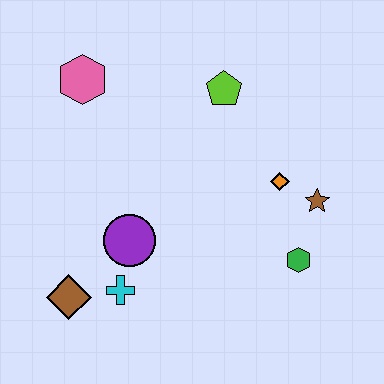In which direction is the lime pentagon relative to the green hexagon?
The lime pentagon is above the green hexagon.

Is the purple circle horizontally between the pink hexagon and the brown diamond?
No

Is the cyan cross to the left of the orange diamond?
Yes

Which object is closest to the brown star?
The orange diamond is closest to the brown star.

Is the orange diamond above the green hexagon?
Yes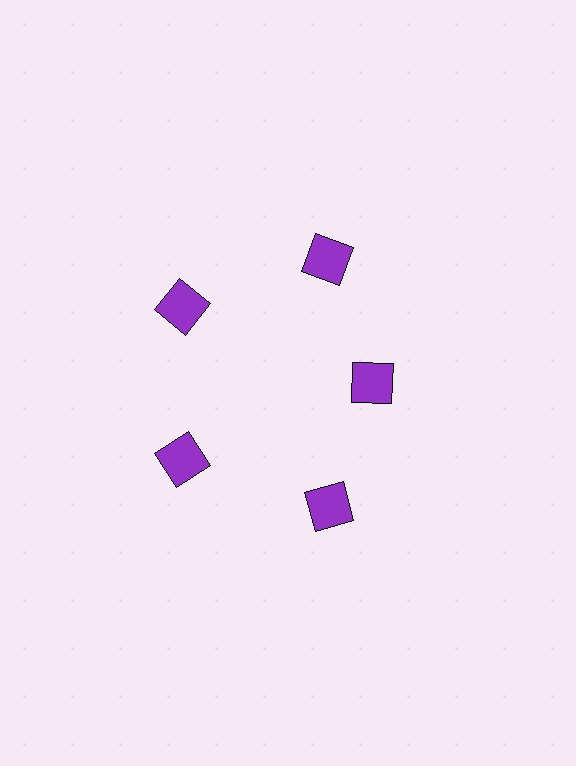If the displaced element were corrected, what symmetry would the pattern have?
It would have 5-fold rotational symmetry — the pattern would map onto itself every 72 degrees.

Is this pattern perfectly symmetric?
No. The 5 purple squares are arranged in a ring, but one element near the 3 o'clock position is pulled inward toward the center, breaking the 5-fold rotational symmetry.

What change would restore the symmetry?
The symmetry would be restored by moving it outward, back onto the ring so that all 5 squares sit at equal angles and equal distance from the center.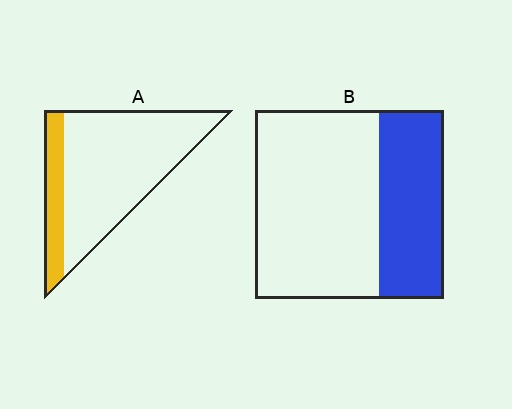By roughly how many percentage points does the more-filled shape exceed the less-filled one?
By roughly 15 percentage points (B over A).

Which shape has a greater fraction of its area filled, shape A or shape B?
Shape B.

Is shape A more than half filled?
No.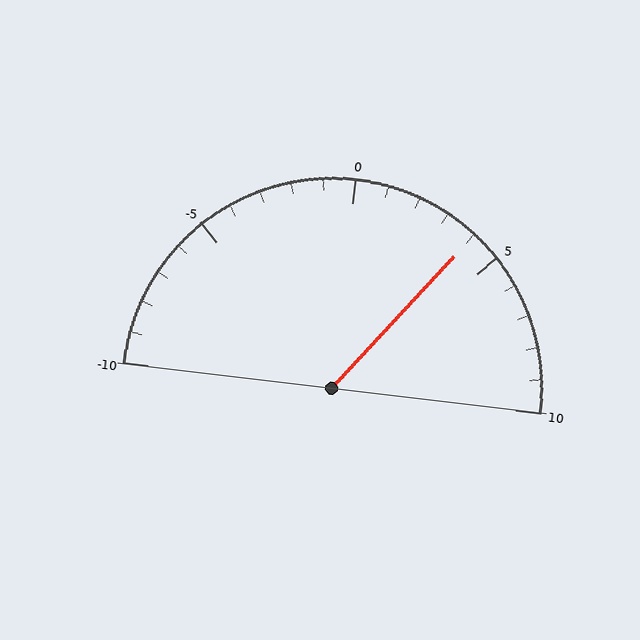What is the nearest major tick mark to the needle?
The nearest major tick mark is 5.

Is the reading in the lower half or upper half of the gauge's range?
The reading is in the upper half of the range (-10 to 10).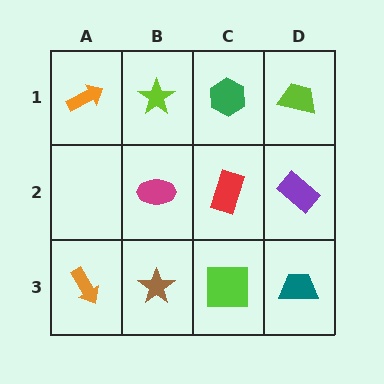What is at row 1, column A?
An orange arrow.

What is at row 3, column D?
A teal trapezoid.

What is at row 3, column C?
A lime square.